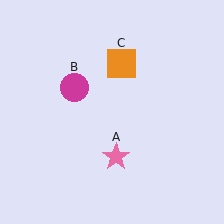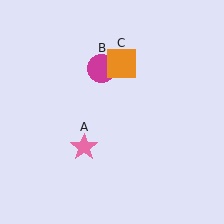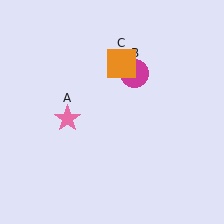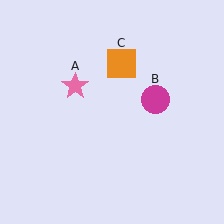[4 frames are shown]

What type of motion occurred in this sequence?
The pink star (object A), magenta circle (object B) rotated clockwise around the center of the scene.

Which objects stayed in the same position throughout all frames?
Orange square (object C) remained stationary.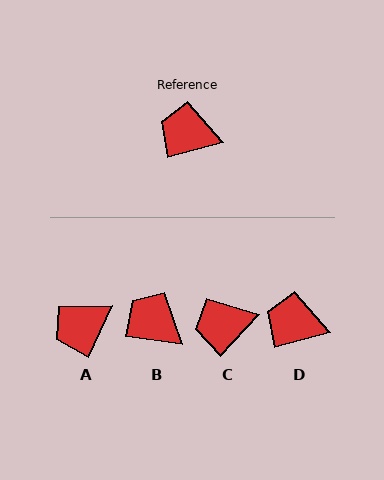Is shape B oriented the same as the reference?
No, it is off by about 22 degrees.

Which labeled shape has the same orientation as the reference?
D.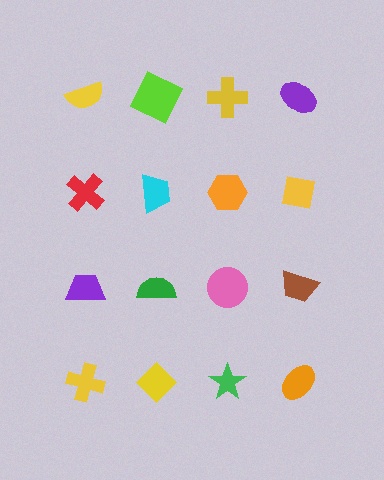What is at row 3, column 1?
A purple trapezoid.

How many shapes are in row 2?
4 shapes.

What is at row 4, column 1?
A yellow cross.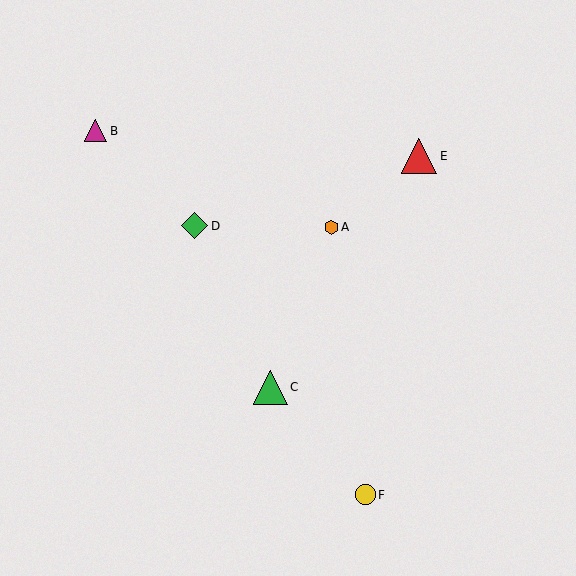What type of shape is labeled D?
Shape D is a green diamond.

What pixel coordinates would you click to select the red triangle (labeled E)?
Click at (419, 156) to select the red triangle E.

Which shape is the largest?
The red triangle (labeled E) is the largest.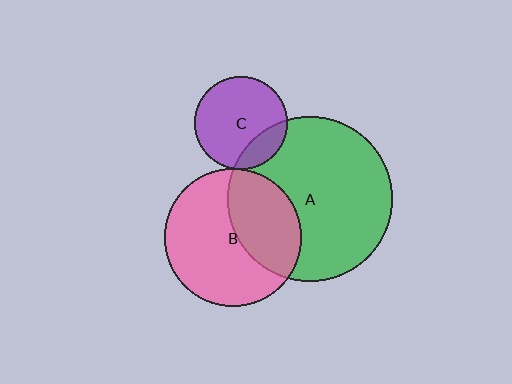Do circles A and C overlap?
Yes.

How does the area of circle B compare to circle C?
Approximately 2.2 times.